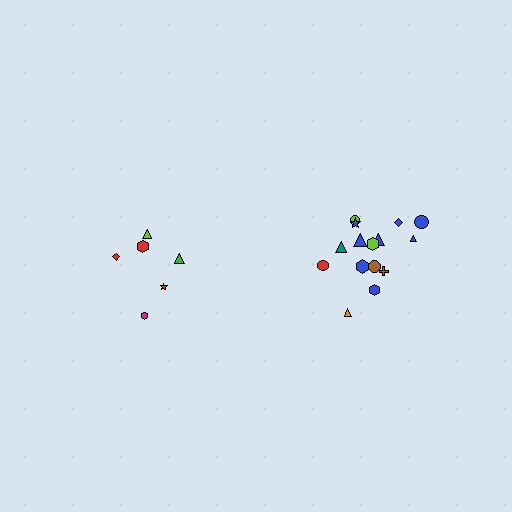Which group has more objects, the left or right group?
The right group.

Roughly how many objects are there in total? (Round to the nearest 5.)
Roughly 20 objects in total.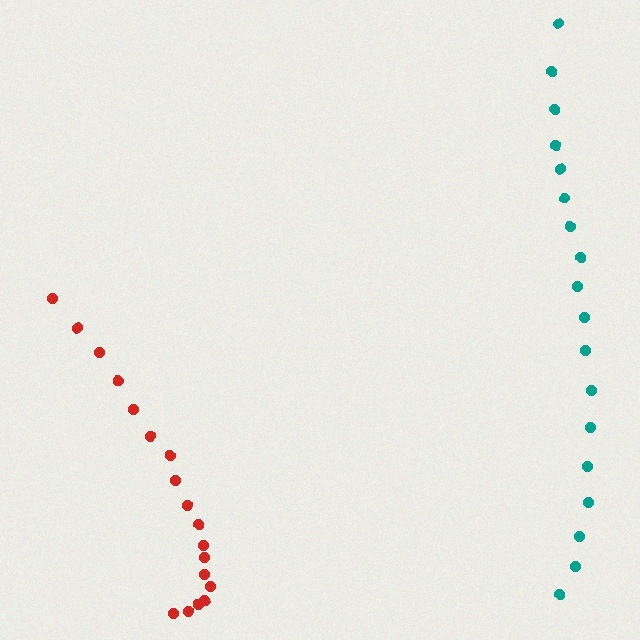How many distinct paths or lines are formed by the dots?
There are 2 distinct paths.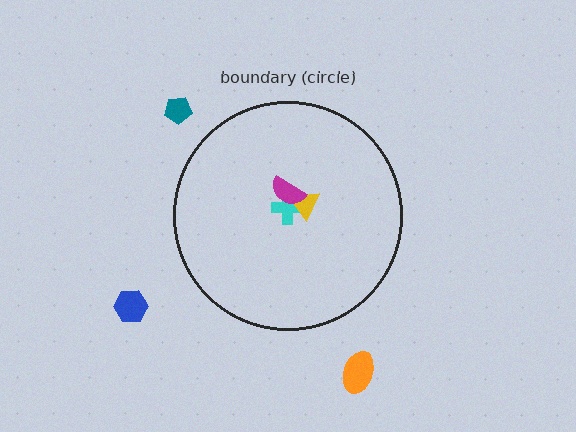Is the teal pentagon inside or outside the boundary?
Outside.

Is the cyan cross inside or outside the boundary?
Inside.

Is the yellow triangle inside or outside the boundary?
Inside.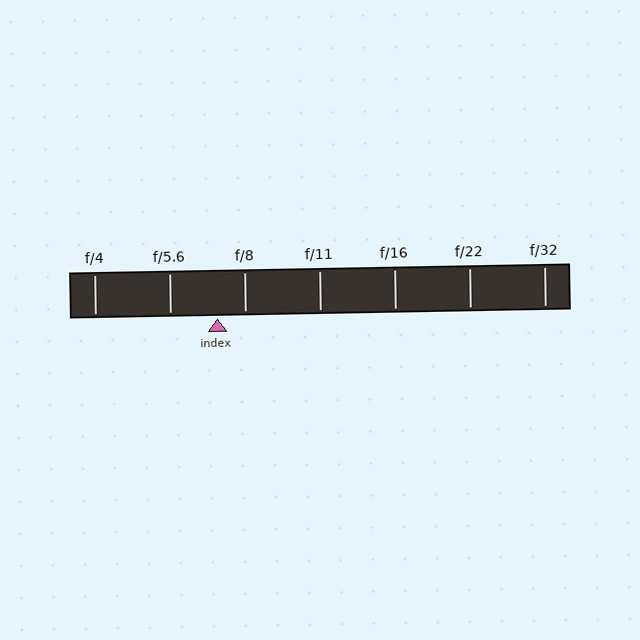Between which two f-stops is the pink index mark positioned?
The index mark is between f/5.6 and f/8.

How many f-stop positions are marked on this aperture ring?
There are 7 f-stop positions marked.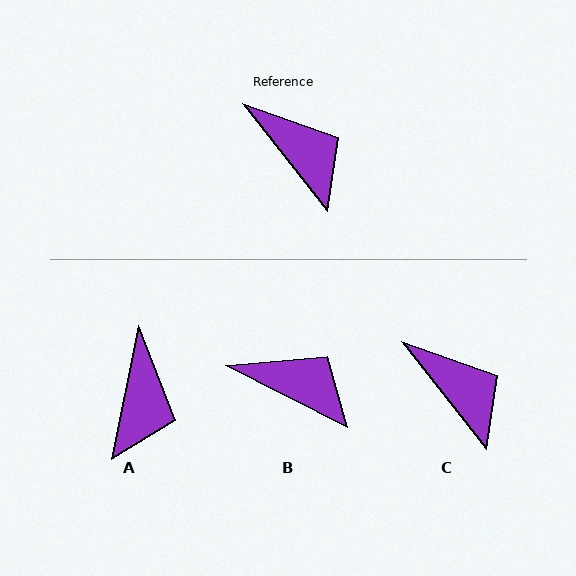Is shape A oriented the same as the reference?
No, it is off by about 50 degrees.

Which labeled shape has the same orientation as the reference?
C.